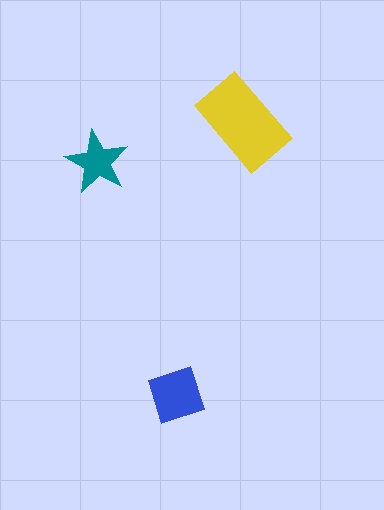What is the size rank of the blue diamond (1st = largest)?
2nd.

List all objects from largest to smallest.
The yellow rectangle, the blue diamond, the teal star.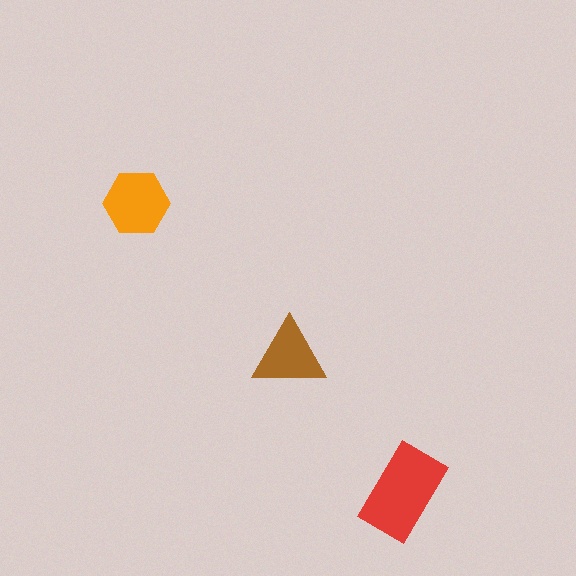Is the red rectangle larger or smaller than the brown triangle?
Larger.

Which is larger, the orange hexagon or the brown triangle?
The orange hexagon.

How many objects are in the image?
There are 3 objects in the image.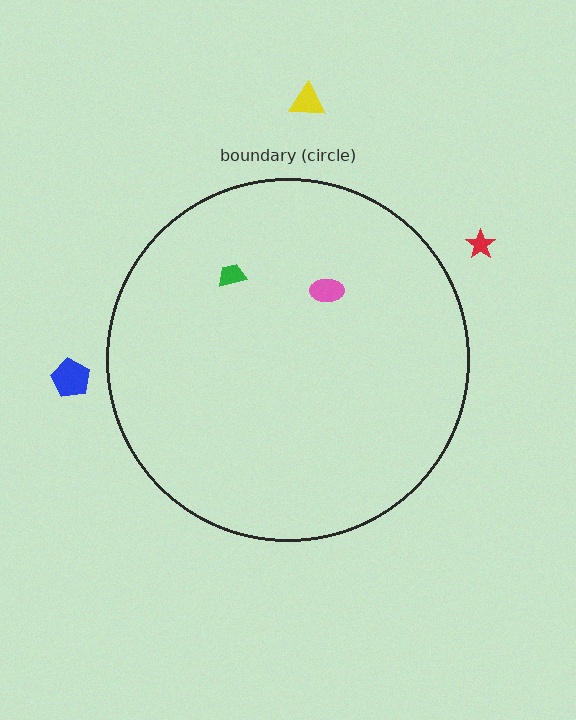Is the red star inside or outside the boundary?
Outside.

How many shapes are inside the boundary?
2 inside, 3 outside.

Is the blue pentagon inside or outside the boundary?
Outside.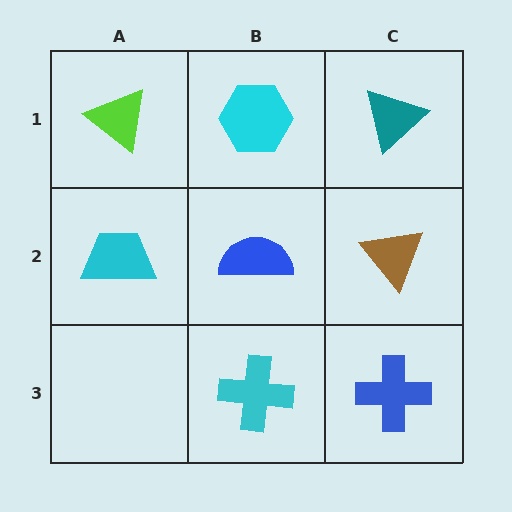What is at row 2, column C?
A brown triangle.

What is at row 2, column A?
A cyan trapezoid.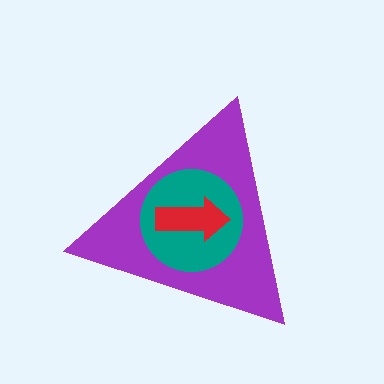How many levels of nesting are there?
3.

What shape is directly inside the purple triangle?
The teal circle.